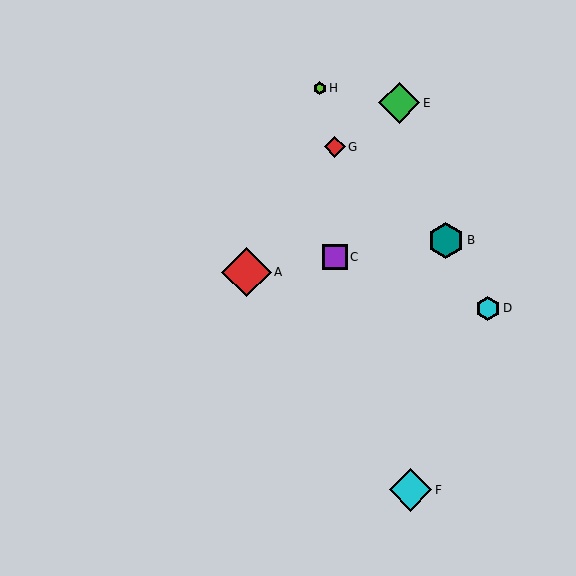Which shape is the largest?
The red diamond (labeled A) is the largest.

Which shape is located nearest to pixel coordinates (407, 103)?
The green diamond (labeled E) at (399, 103) is nearest to that location.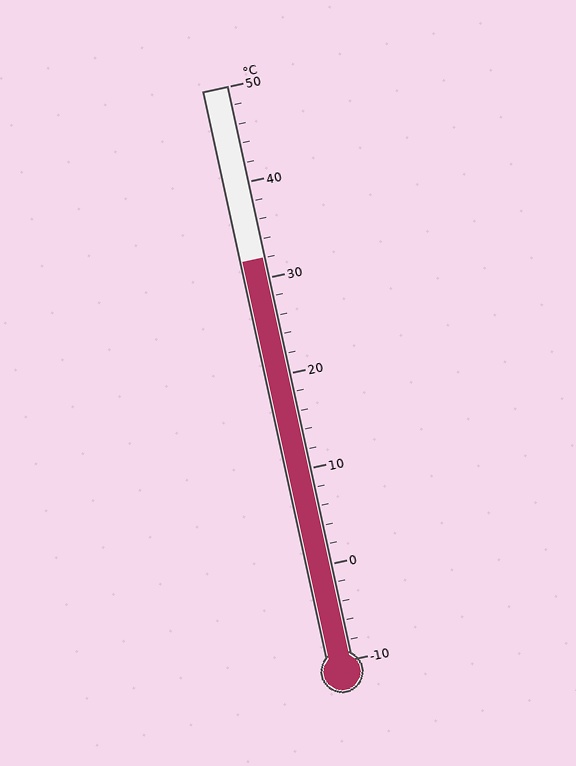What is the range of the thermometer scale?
The thermometer scale ranges from -10°C to 50°C.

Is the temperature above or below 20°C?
The temperature is above 20°C.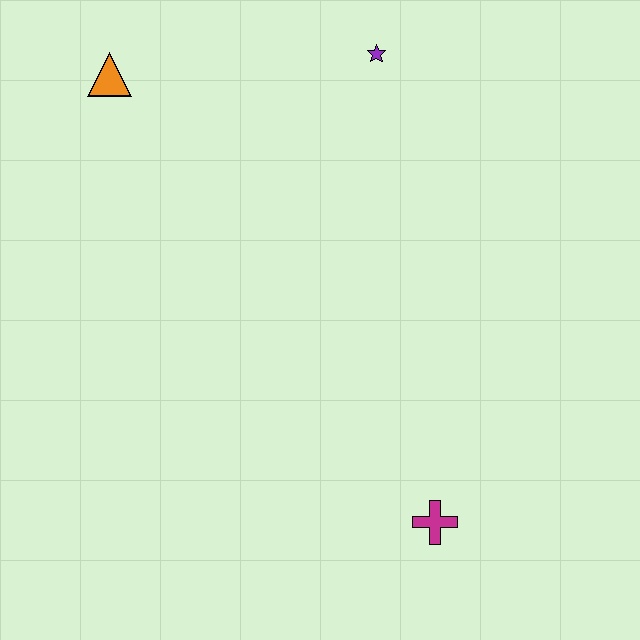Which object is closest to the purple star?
The orange triangle is closest to the purple star.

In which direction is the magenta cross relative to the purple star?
The magenta cross is below the purple star.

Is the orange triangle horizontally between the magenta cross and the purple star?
No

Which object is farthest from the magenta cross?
The orange triangle is farthest from the magenta cross.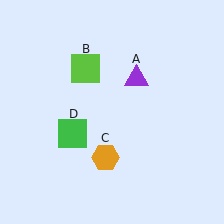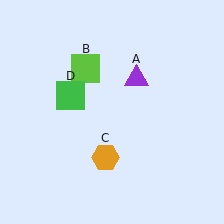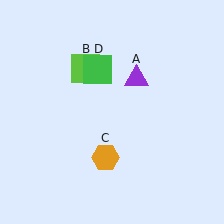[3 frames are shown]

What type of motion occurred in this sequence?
The green square (object D) rotated clockwise around the center of the scene.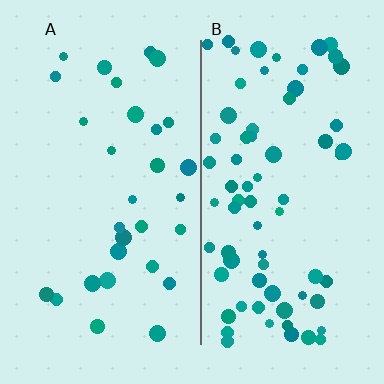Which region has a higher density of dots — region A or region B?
B (the right).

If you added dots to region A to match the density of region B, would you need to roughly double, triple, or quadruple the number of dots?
Approximately double.